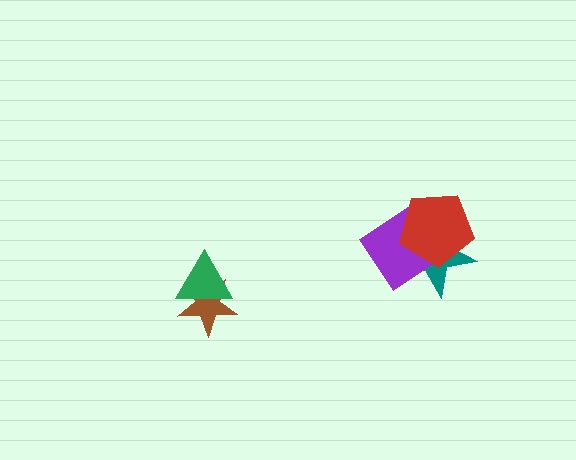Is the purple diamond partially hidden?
Yes, it is partially covered by another shape.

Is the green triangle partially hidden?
No, no other shape covers it.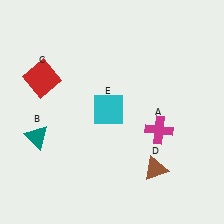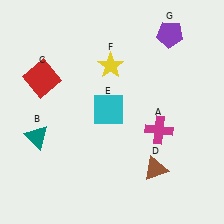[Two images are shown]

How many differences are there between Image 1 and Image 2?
There are 2 differences between the two images.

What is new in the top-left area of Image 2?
A yellow star (F) was added in the top-left area of Image 2.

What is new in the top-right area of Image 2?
A purple pentagon (G) was added in the top-right area of Image 2.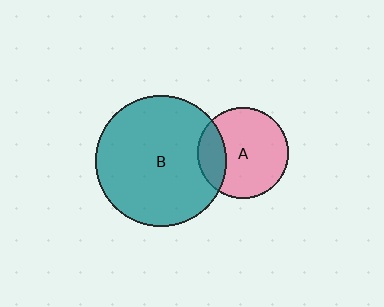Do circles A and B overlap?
Yes.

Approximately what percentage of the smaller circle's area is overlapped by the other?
Approximately 20%.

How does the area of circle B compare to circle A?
Approximately 2.1 times.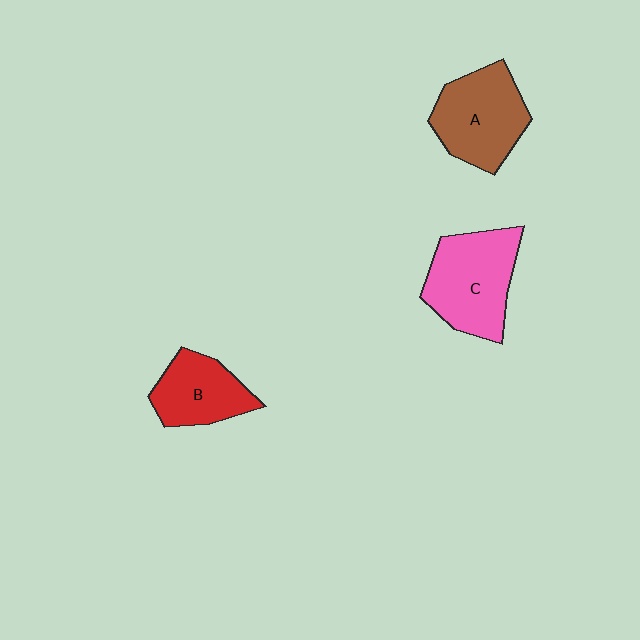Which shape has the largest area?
Shape C (pink).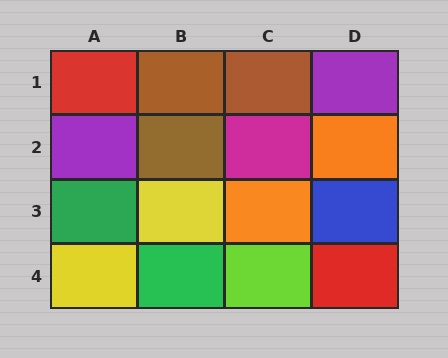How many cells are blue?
1 cell is blue.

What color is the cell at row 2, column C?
Magenta.